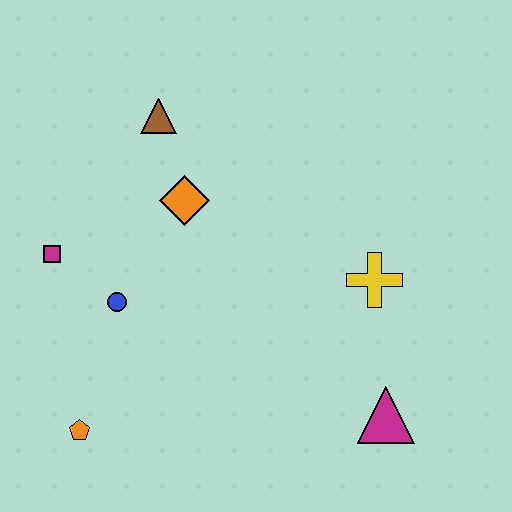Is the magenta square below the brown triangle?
Yes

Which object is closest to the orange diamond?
The brown triangle is closest to the orange diamond.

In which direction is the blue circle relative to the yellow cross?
The blue circle is to the left of the yellow cross.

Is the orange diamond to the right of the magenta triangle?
No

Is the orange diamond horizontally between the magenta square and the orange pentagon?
No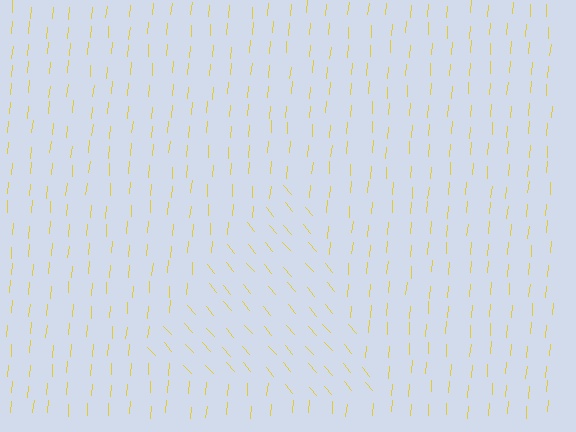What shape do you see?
I see a triangle.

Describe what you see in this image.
The image is filled with small yellow line segments. A triangle region in the image has lines oriented differently from the surrounding lines, creating a visible texture boundary.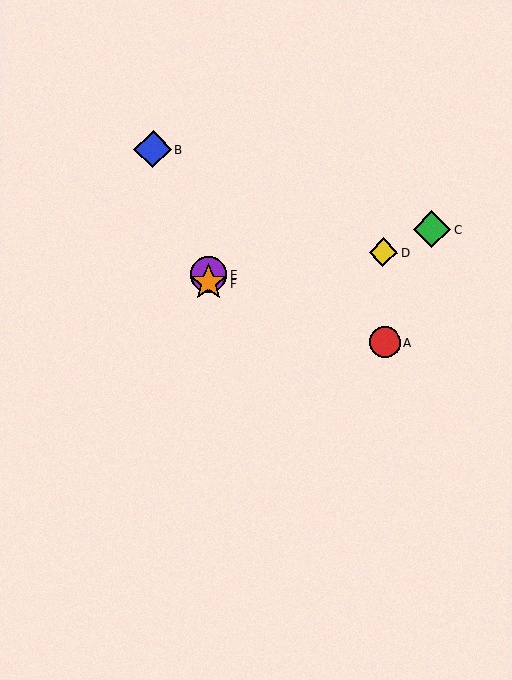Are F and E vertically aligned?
Yes, both are at x≈209.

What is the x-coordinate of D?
Object D is at x≈383.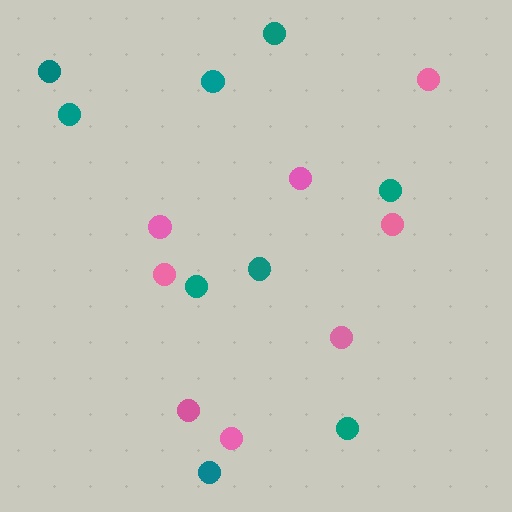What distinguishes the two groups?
There are 2 groups: one group of teal circles (9) and one group of pink circles (8).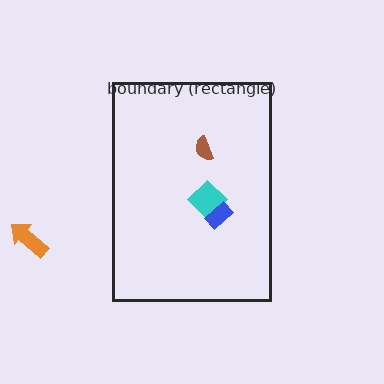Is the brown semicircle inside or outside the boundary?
Inside.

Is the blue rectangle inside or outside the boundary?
Inside.